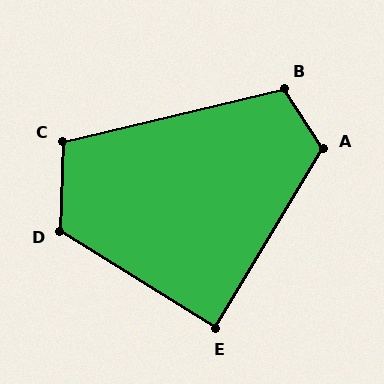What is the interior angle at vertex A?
Approximately 116 degrees (obtuse).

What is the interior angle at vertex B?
Approximately 110 degrees (obtuse).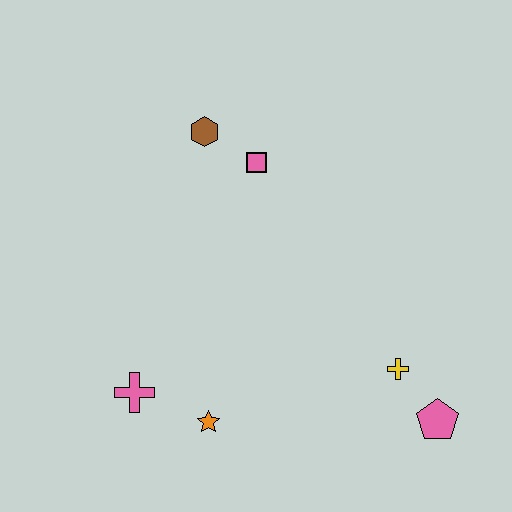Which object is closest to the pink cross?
The orange star is closest to the pink cross.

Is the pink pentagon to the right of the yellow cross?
Yes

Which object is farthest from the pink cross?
The pink pentagon is farthest from the pink cross.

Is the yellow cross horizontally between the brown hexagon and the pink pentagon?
Yes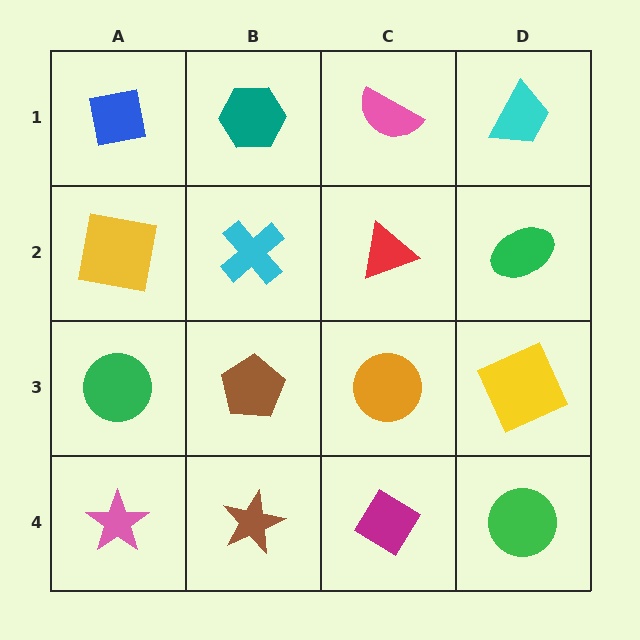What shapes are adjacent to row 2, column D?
A cyan trapezoid (row 1, column D), a yellow square (row 3, column D), a red triangle (row 2, column C).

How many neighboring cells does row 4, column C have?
3.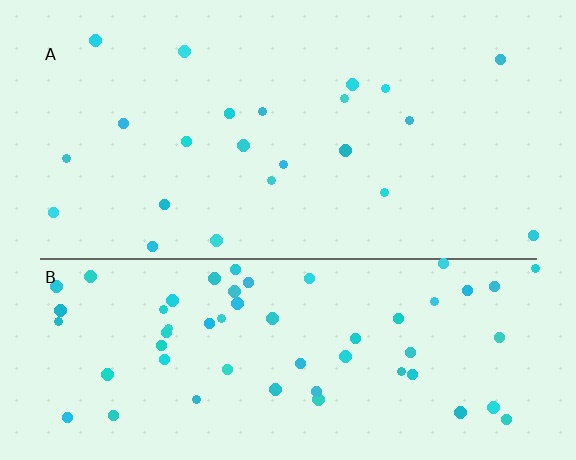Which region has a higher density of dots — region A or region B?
B (the bottom).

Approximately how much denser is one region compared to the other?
Approximately 2.7× — region B over region A.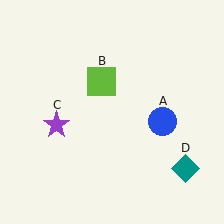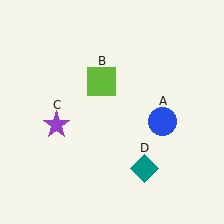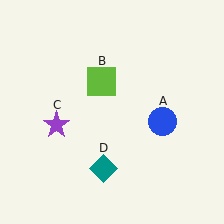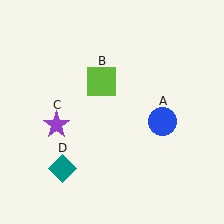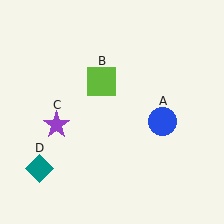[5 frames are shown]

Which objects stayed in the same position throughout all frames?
Blue circle (object A) and lime square (object B) and purple star (object C) remained stationary.